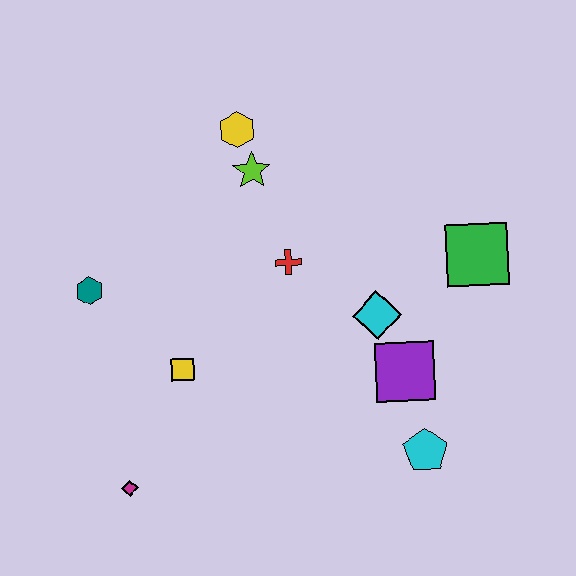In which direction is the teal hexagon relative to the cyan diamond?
The teal hexagon is to the left of the cyan diamond.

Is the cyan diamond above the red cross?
No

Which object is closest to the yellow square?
The teal hexagon is closest to the yellow square.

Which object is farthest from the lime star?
The magenta diamond is farthest from the lime star.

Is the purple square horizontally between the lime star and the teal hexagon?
No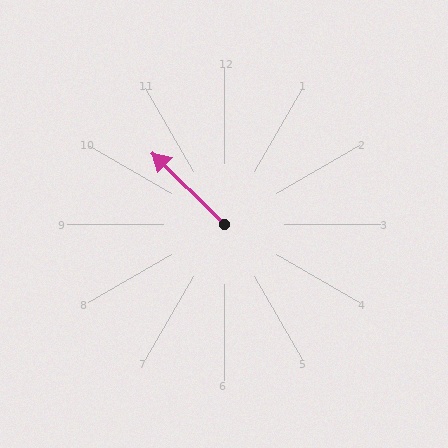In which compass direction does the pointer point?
Northwest.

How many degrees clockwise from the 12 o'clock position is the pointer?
Approximately 315 degrees.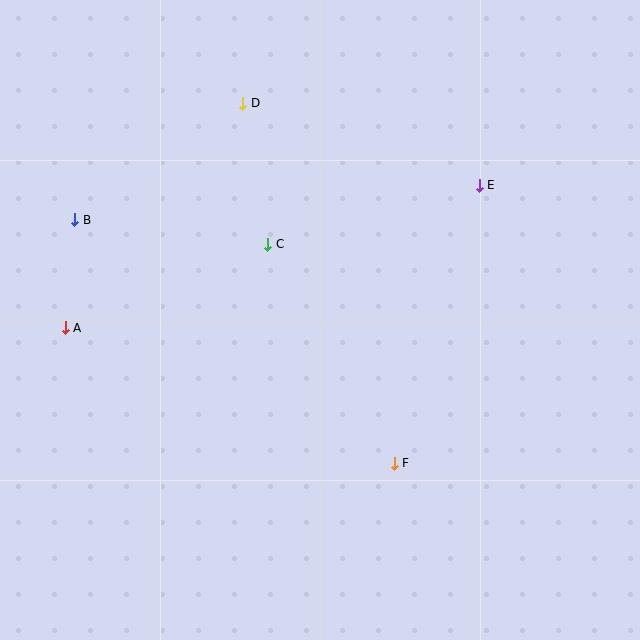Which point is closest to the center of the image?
Point C at (268, 244) is closest to the center.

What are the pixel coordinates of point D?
Point D is at (243, 103).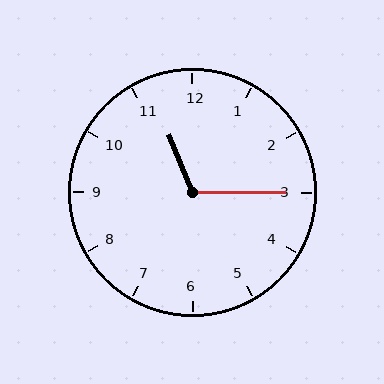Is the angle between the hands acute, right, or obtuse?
It is obtuse.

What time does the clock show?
11:15.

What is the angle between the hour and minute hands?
Approximately 112 degrees.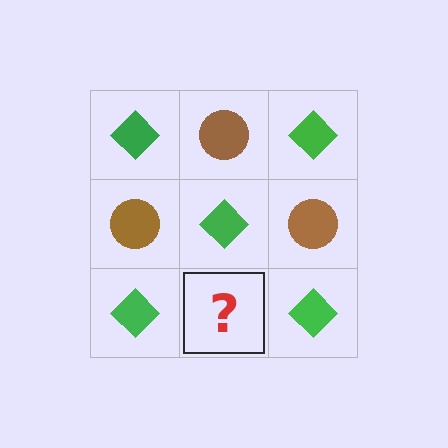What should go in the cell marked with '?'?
The missing cell should contain a brown circle.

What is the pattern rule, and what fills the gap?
The rule is that it alternates green diamond and brown circle in a checkerboard pattern. The gap should be filled with a brown circle.